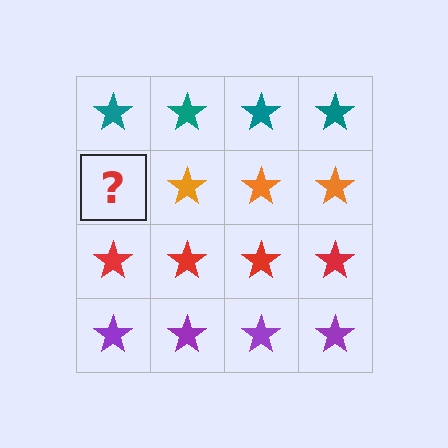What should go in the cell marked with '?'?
The missing cell should contain an orange star.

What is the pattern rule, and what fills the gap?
The rule is that each row has a consistent color. The gap should be filled with an orange star.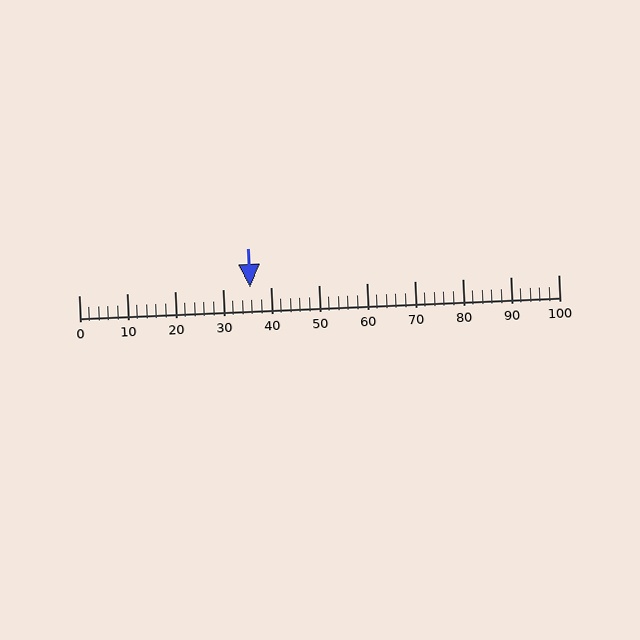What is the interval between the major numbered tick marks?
The major tick marks are spaced 10 units apart.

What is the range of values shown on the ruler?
The ruler shows values from 0 to 100.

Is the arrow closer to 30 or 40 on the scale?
The arrow is closer to 40.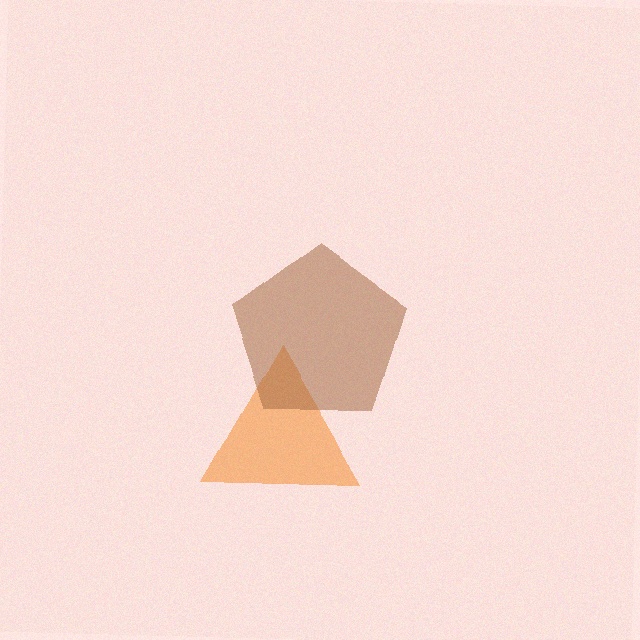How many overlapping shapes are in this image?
There are 2 overlapping shapes in the image.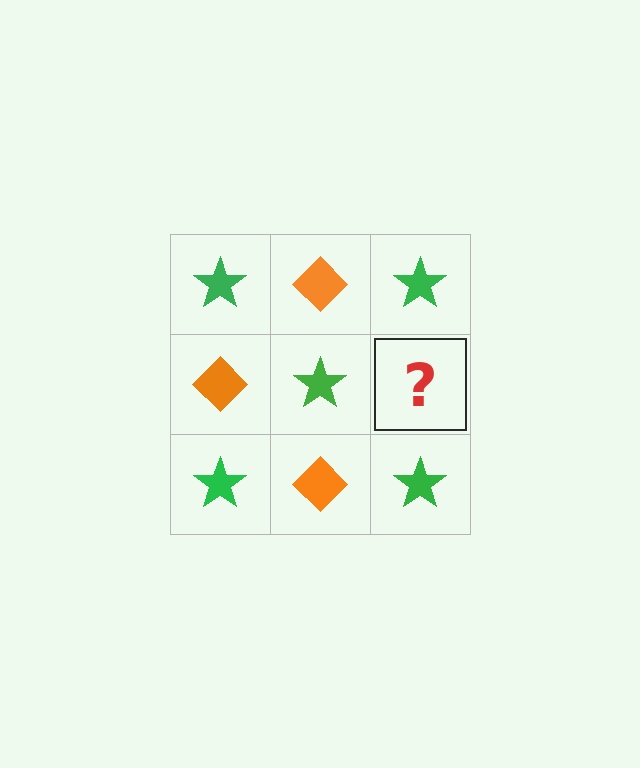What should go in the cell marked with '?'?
The missing cell should contain an orange diamond.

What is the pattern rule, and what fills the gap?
The rule is that it alternates green star and orange diamond in a checkerboard pattern. The gap should be filled with an orange diamond.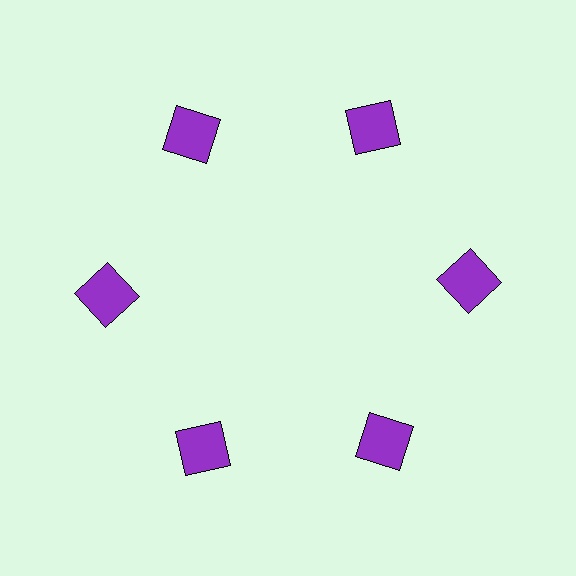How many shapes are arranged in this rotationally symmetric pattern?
There are 6 shapes, arranged in 6 groups of 1.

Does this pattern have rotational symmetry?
Yes, this pattern has 6-fold rotational symmetry. It looks the same after rotating 60 degrees around the center.